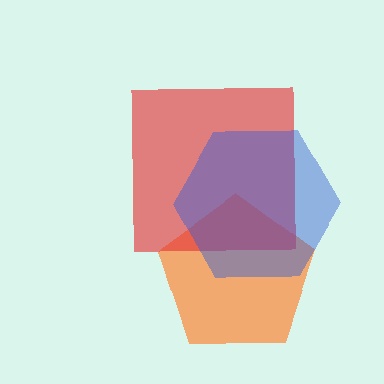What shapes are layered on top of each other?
The layered shapes are: an orange pentagon, a red square, a blue hexagon.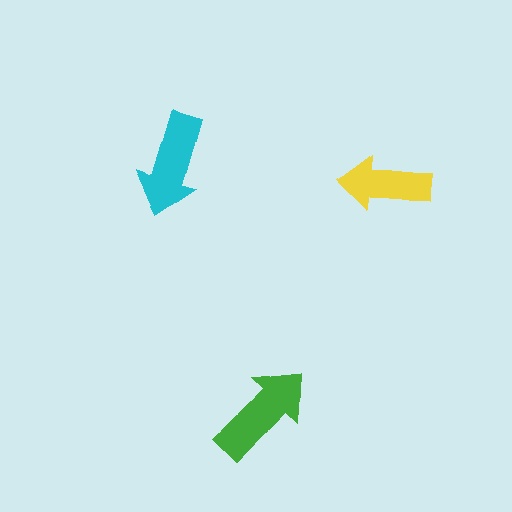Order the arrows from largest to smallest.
the green one, the cyan one, the yellow one.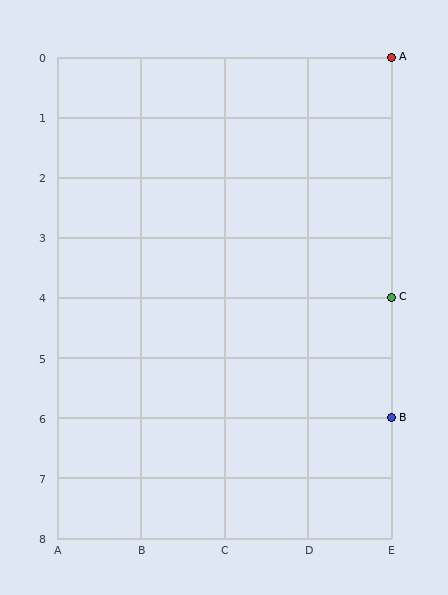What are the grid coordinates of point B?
Point B is at grid coordinates (E, 6).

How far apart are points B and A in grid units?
Points B and A are 6 rows apart.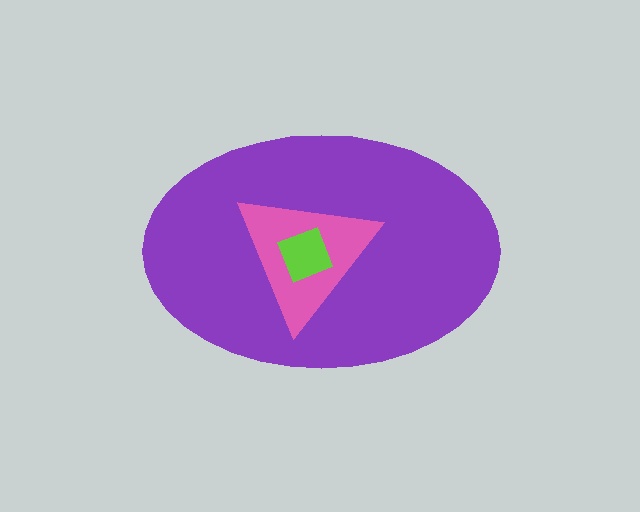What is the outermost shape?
The purple ellipse.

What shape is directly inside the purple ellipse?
The pink triangle.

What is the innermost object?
The lime square.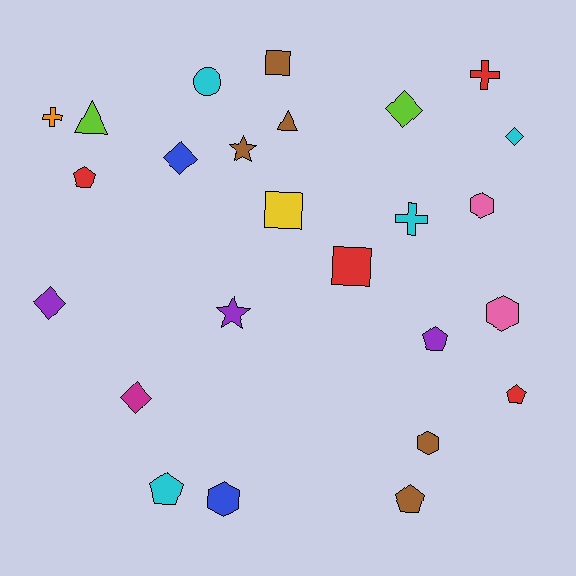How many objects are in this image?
There are 25 objects.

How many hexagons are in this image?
There are 4 hexagons.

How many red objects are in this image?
There are 4 red objects.